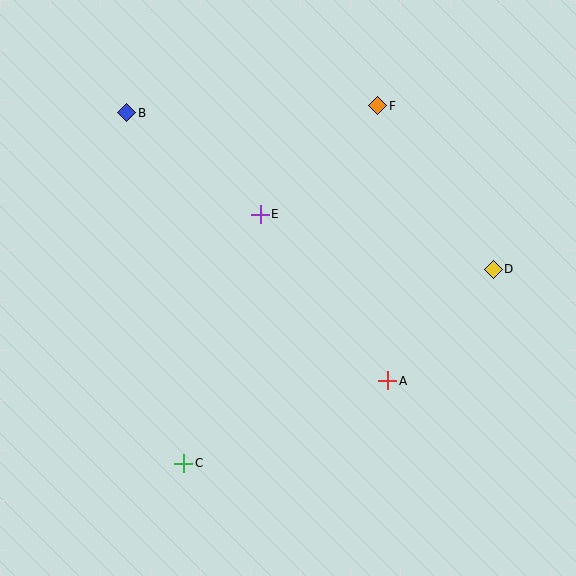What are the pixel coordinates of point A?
Point A is at (388, 381).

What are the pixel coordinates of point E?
Point E is at (260, 214).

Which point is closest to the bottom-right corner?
Point A is closest to the bottom-right corner.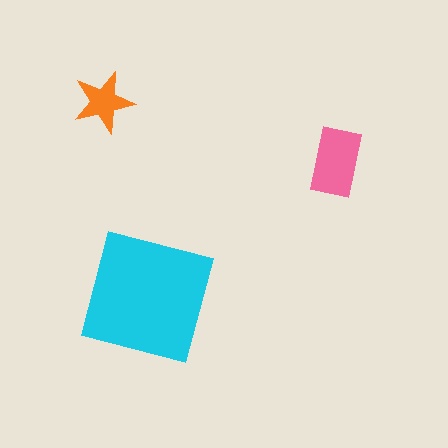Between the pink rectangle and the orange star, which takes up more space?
The pink rectangle.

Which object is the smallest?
The orange star.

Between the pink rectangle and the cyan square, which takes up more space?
The cyan square.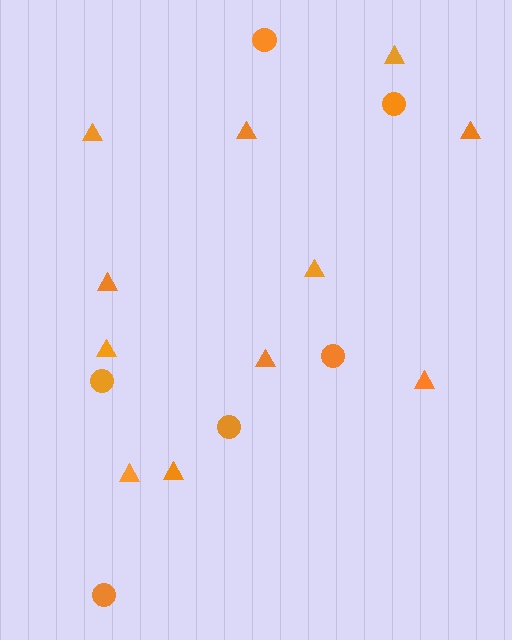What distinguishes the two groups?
There are 2 groups: one group of triangles (11) and one group of circles (6).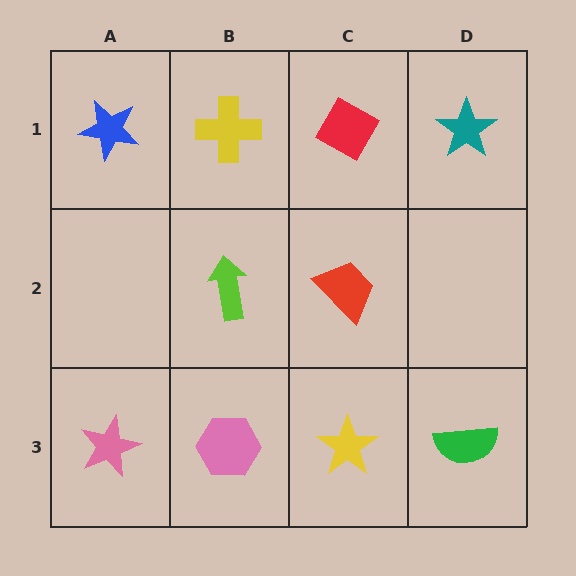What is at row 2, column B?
A lime arrow.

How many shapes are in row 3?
4 shapes.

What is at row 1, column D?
A teal star.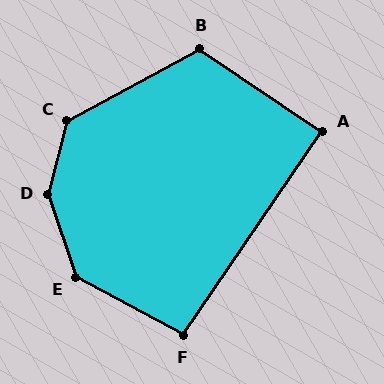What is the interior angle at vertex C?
Approximately 133 degrees (obtuse).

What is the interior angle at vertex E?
Approximately 137 degrees (obtuse).